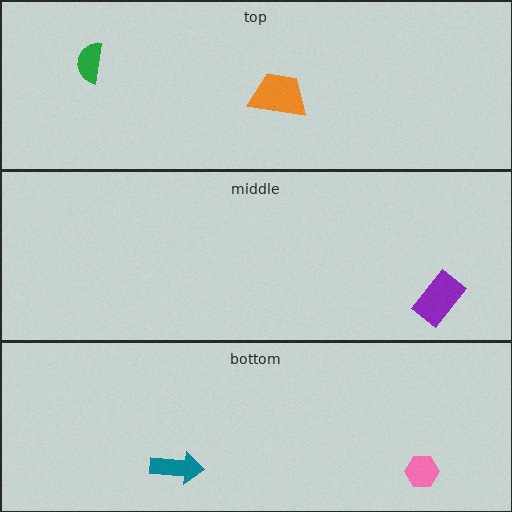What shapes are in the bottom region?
The teal arrow, the pink hexagon.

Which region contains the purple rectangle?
The middle region.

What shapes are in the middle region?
The purple rectangle.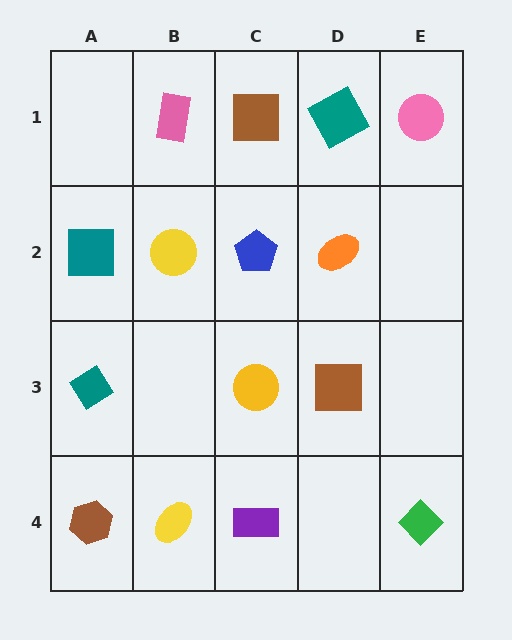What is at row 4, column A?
A brown hexagon.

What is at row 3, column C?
A yellow circle.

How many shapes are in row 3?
3 shapes.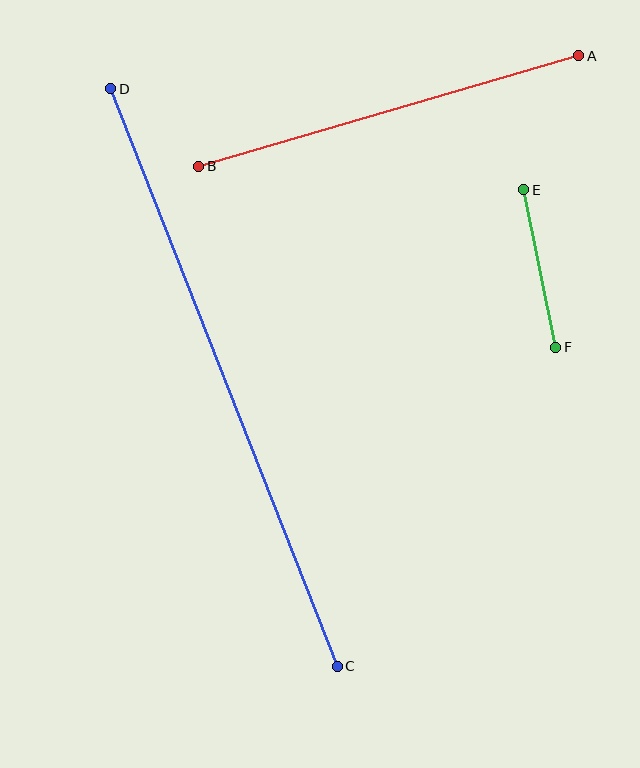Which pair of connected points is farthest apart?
Points C and D are farthest apart.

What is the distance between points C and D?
The distance is approximately 620 pixels.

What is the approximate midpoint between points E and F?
The midpoint is at approximately (540, 268) pixels.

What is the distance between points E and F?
The distance is approximately 161 pixels.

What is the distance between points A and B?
The distance is approximately 395 pixels.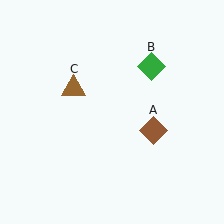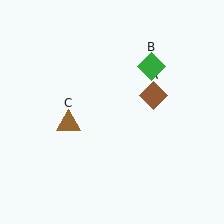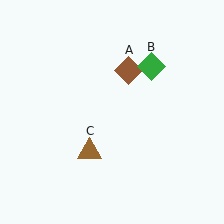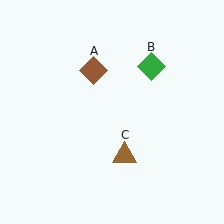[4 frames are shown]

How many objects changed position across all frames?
2 objects changed position: brown diamond (object A), brown triangle (object C).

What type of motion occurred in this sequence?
The brown diamond (object A), brown triangle (object C) rotated counterclockwise around the center of the scene.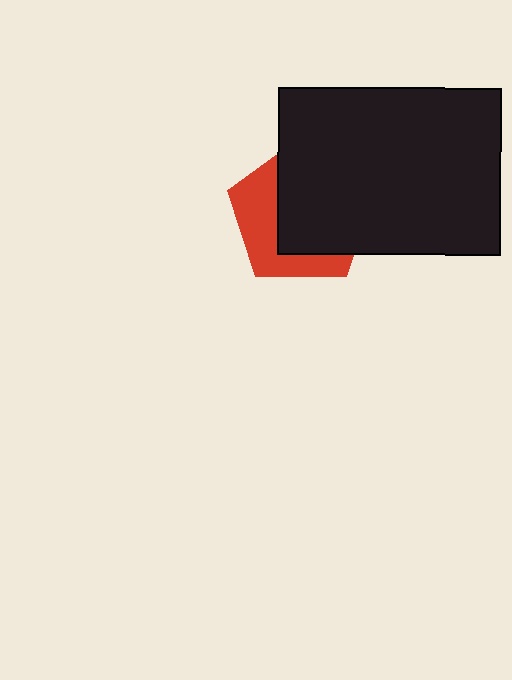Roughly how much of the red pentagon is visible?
A small part of it is visible (roughly 40%).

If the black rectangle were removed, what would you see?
You would see the complete red pentagon.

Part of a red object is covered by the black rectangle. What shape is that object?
It is a pentagon.